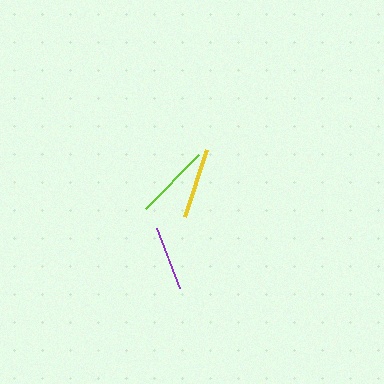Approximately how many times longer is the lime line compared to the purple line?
The lime line is approximately 1.2 times the length of the purple line.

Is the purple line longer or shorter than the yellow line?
The yellow line is longer than the purple line.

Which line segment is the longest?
The lime line is the longest at approximately 76 pixels.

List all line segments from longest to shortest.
From longest to shortest: lime, yellow, purple.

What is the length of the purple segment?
The purple segment is approximately 64 pixels long.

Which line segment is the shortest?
The purple line is the shortest at approximately 64 pixels.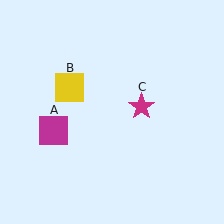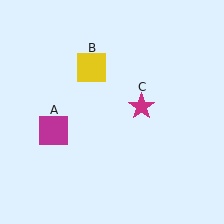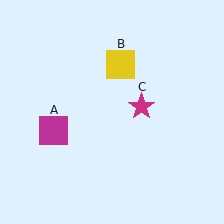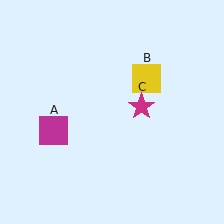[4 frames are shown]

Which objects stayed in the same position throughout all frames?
Magenta square (object A) and magenta star (object C) remained stationary.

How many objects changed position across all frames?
1 object changed position: yellow square (object B).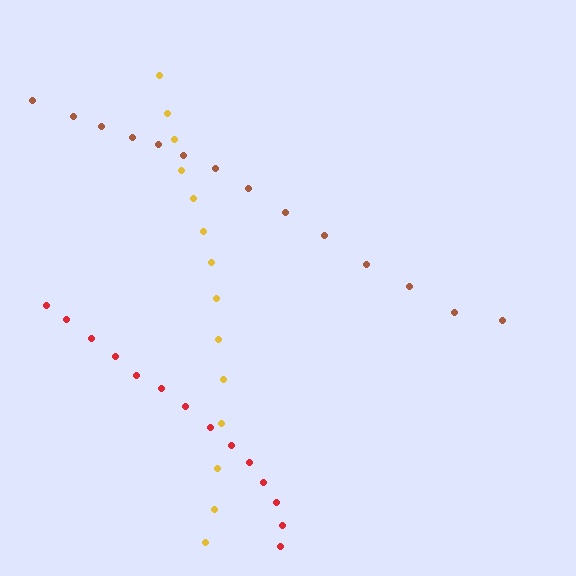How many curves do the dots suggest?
There are 3 distinct paths.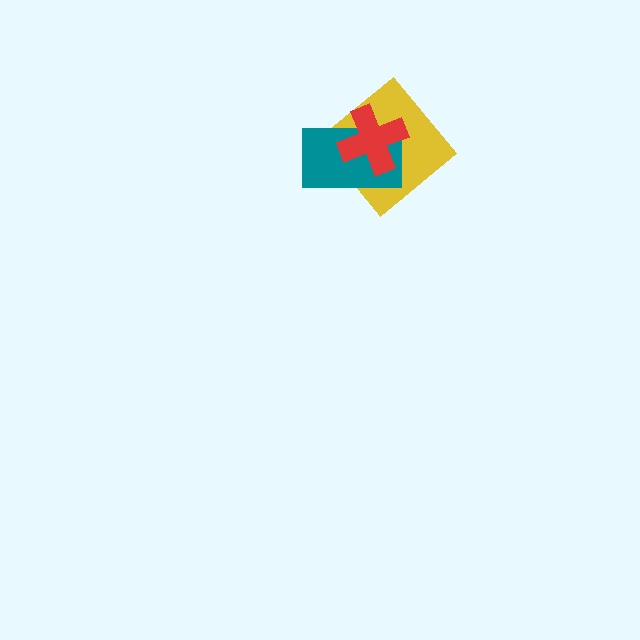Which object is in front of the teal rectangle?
The red cross is in front of the teal rectangle.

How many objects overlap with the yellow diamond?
2 objects overlap with the yellow diamond.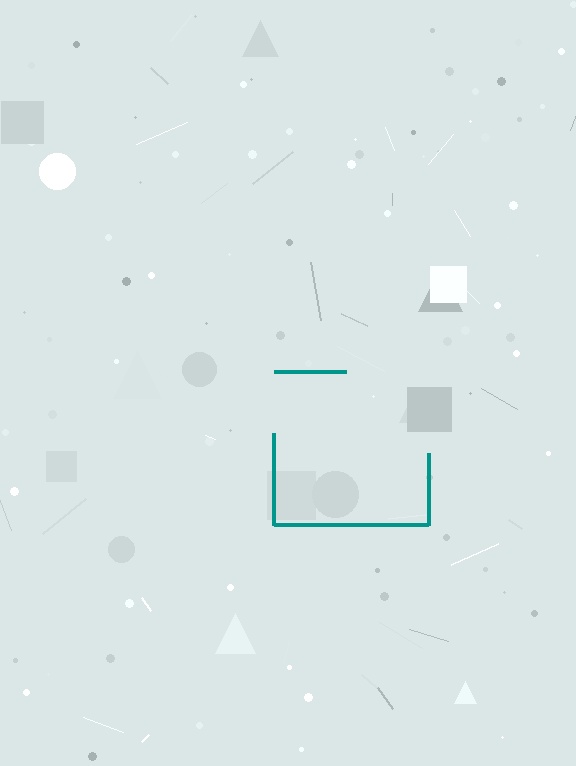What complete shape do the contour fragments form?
The contour fragments form a square.